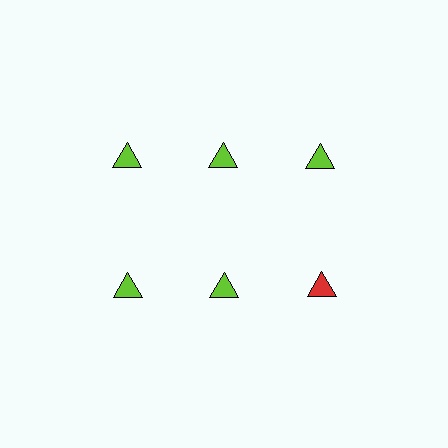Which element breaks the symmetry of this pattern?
The red triangle in the second row, center column breaks the symmetry. All other shapes are lime triangles.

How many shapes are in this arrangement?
There are 6 shapes arranged in a grid pattern.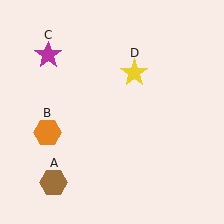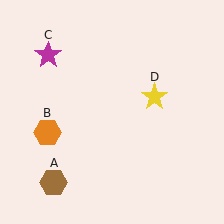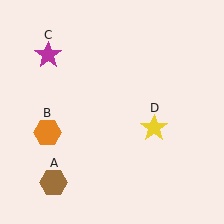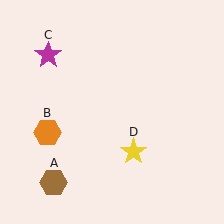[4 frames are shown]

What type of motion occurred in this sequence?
The yellow star (object D) rotated clockwise around the center of the scene.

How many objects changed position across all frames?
1 object changed position: yellow star (object D).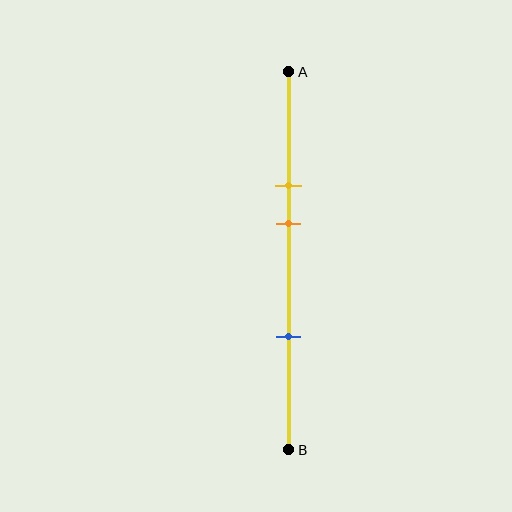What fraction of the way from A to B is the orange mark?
The orange mark is approximately 40% (0.4) of the way from A to B.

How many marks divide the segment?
There are 3 marks dividing the segment.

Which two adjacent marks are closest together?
The yellow and orange marks are the closest adjacent pair.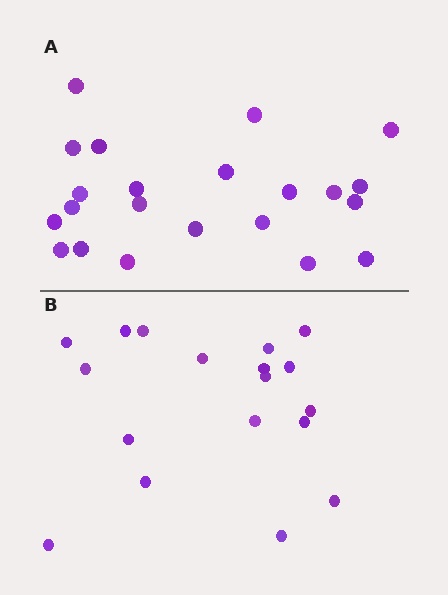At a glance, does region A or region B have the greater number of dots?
Region A (the top region) has more dots.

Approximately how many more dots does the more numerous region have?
Region A has about 4 more dots than region B.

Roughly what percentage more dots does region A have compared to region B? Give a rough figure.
About 20% more.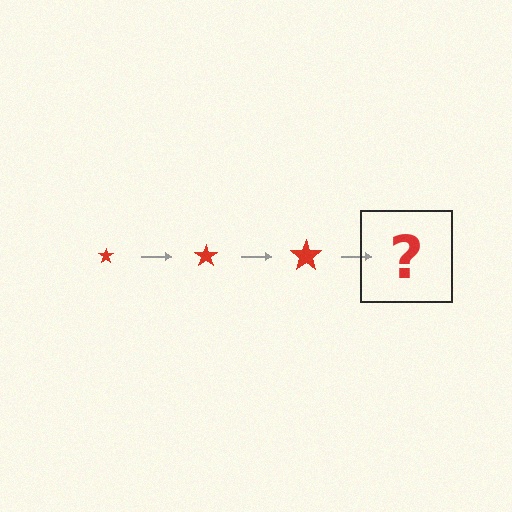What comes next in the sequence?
The next element should be a red star, larger than the previous one.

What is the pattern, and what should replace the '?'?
The pattern is that the star gets progressively larger each step. The '?' should be a red star, larger than the previous one.